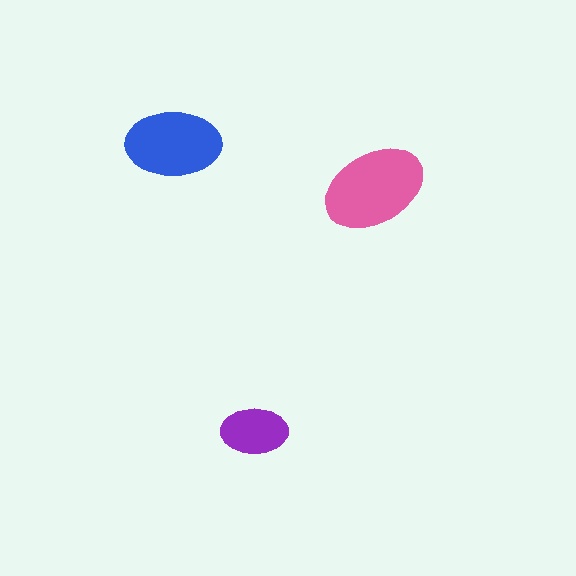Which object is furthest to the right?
The pink ellipse is rightmost.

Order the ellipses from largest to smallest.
the pink one, the blue one, the purple one.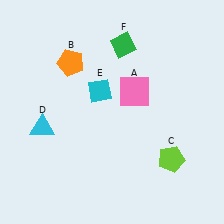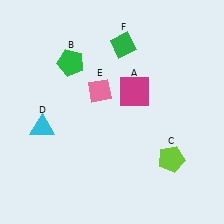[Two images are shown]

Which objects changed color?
A changed from pink to magenta. B changed from orange to green. E changed from cyan to pink.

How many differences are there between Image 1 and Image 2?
There are 3 differences between the two images.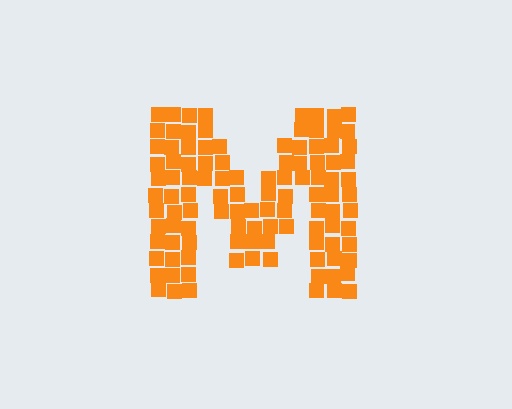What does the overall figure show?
The overall figure shows the letter M.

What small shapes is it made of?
It is made of small squares.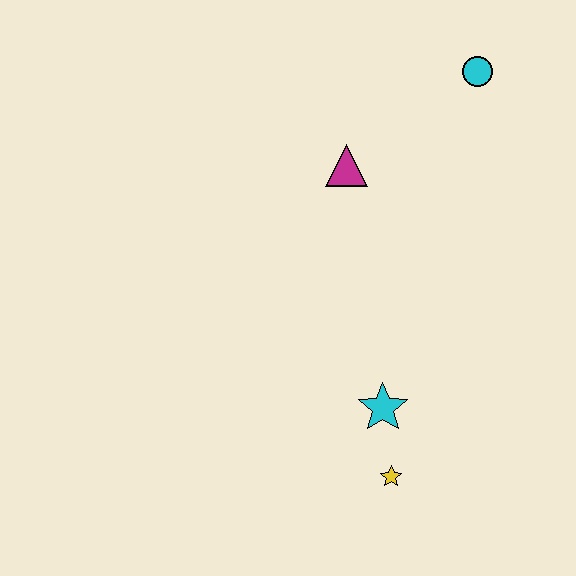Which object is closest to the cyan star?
The yellow star is closest to the cyan star.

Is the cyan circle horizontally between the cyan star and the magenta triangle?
No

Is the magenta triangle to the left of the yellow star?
Yes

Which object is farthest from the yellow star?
The cyan circle is farthest from the yellow star.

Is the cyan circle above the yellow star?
Yes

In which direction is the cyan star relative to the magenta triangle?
The cyan star is below the magenta triangle.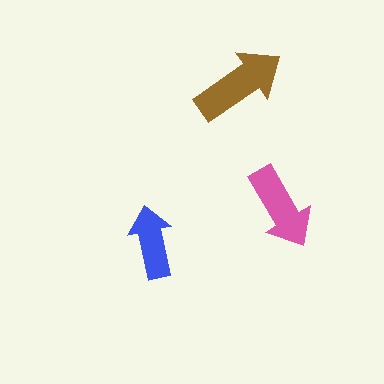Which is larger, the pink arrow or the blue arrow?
The pink one.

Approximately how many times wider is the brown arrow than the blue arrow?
About 1.5 times wider.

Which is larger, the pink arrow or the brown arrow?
The brown one.